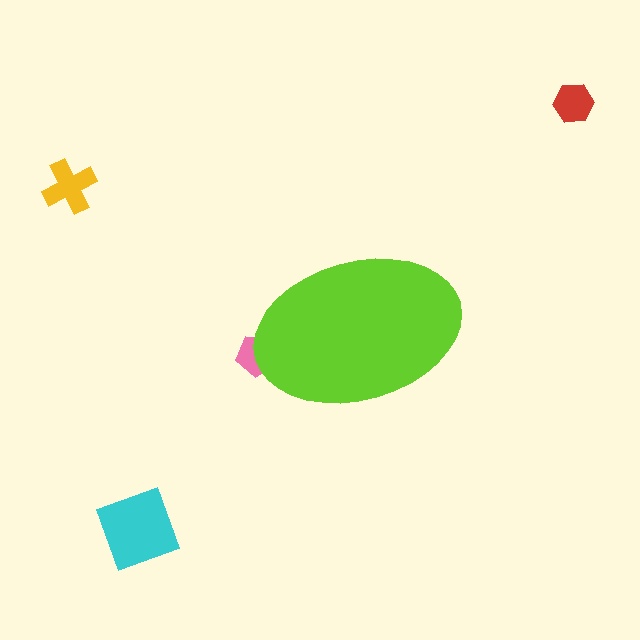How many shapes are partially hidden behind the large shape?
1 shape is partially hidden.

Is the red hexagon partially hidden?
No, the red hexagon is fully visible.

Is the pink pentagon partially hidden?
Yes, the pink pentagon is partially hidden behind the lime ellipse.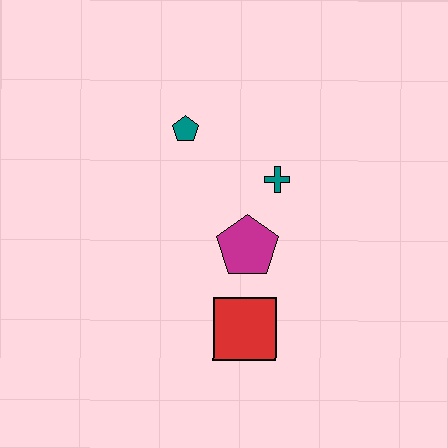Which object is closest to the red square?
The magenta pentagon is closest to the red square.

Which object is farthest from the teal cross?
The red square is farthest from the teal cross.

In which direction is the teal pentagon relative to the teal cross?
The teal pentagon is to the left of the teal cross.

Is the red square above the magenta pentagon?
No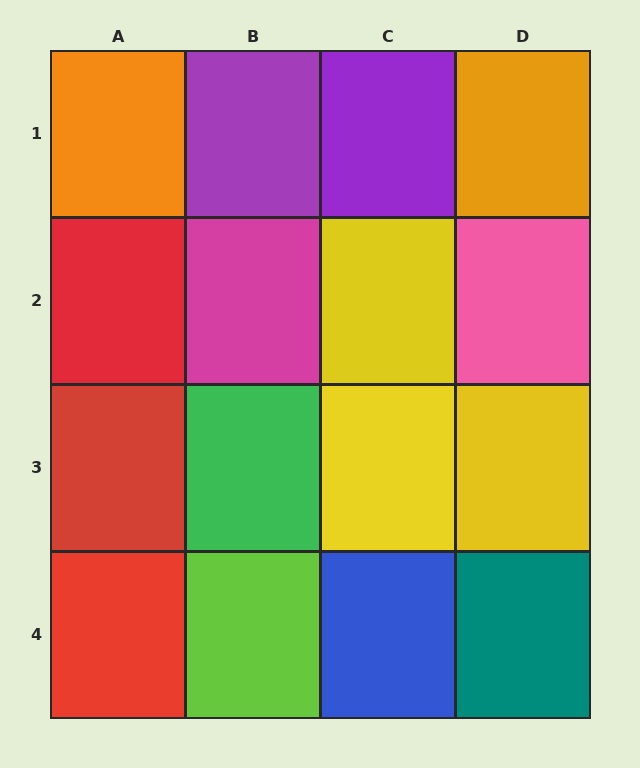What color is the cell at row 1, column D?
Orange.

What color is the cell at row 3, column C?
Yellow.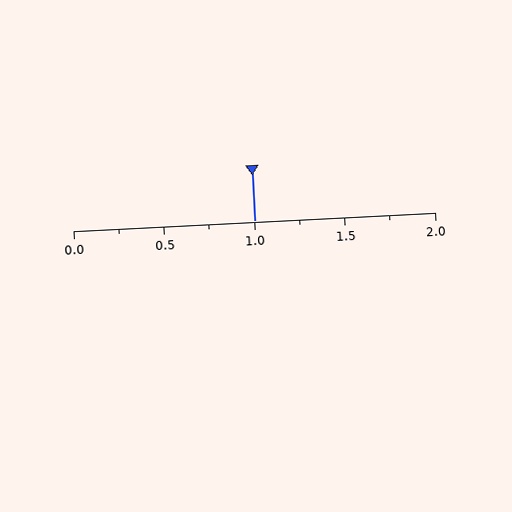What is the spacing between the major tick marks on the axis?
The major ticks are spaced 0.5 apart.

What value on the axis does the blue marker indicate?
The marker indicates approximately 1.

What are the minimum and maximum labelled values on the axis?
The axis runs from 0.0 to 2.0.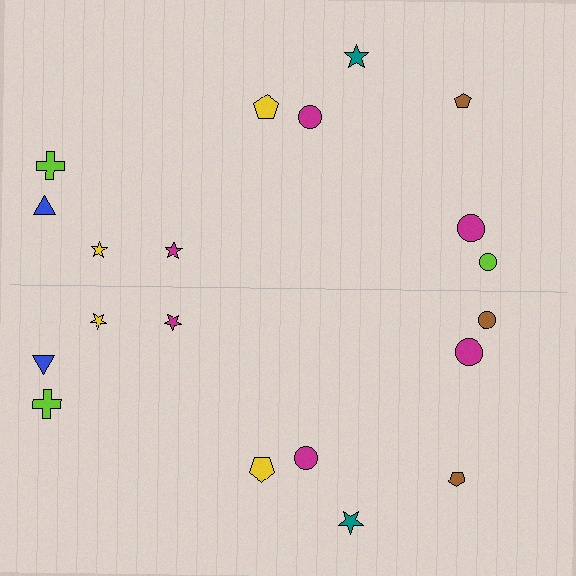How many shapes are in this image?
There are 20 shapes in this image.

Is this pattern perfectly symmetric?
No, the pattern is not perfectly symmetric. The brown circle on the bottom side breaks the symmetry — its mirror counterpart is lime.